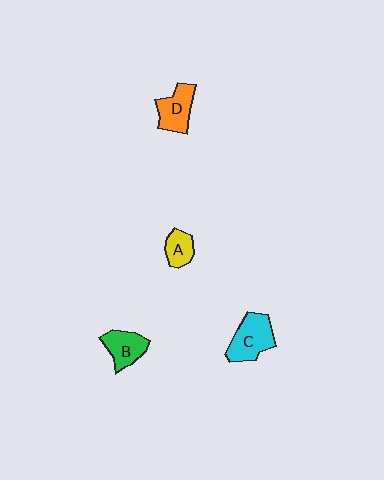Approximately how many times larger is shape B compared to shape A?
Approximately 1.4 times.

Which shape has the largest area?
Shape C (cyan).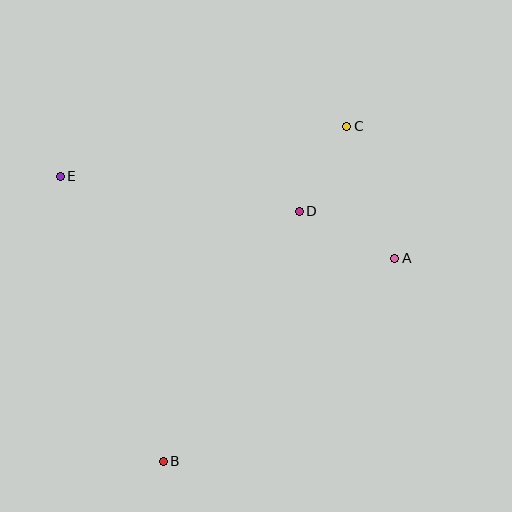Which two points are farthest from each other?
Points B and C are farthest from each other.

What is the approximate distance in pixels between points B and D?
The distance between B and D is approximately 285 pixels.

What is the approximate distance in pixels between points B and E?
The distance between B and E is approximately 303 pixels.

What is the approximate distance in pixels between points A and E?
The distance between A and E is approximately 345 pixels.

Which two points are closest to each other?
Points C and D are closest to each other.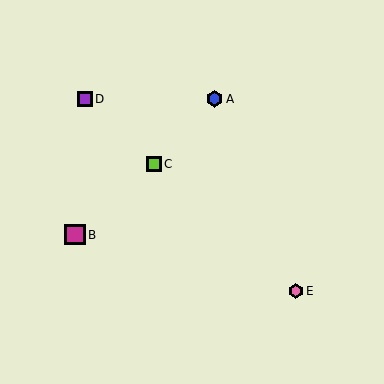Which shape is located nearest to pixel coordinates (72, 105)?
The purple square (labeled D) at (85, 99) is nearest to that location.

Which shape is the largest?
The magenta square (labeled B) is the largest.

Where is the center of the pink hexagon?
The center of the pink hexagon is at (296, 291).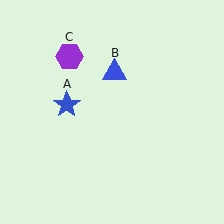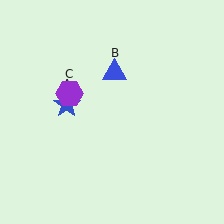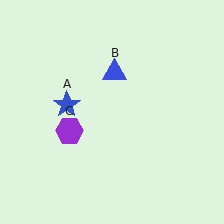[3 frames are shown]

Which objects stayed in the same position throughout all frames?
Blue star (object A) and blue triangle (object B) remained stationary.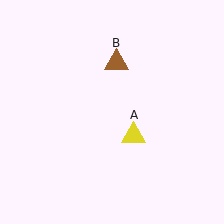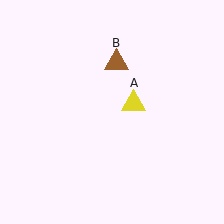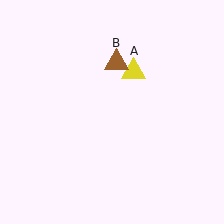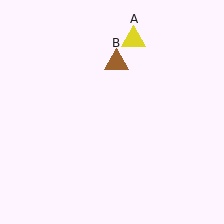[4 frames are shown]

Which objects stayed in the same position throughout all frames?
Brown triangle (object B) remained stationary.